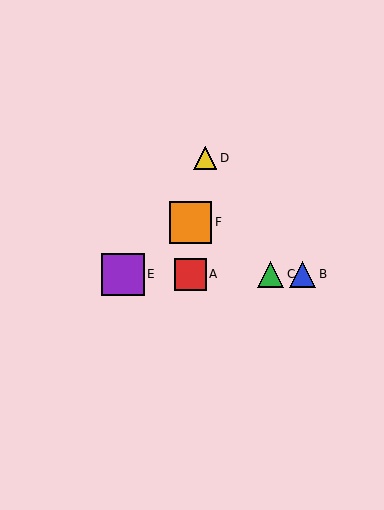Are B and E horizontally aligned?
Yes, both are at y≈274.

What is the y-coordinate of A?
Object A is at y≈274.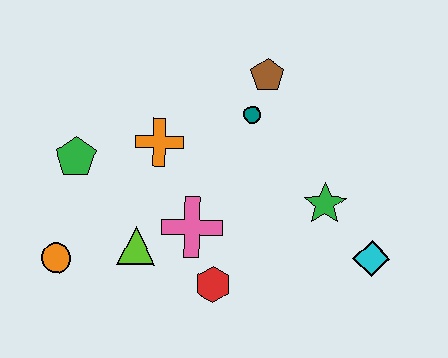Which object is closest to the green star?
The cyan diamond is closest to the green star.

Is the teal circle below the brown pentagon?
Yes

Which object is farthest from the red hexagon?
The brown pentagon is farthest from the red hexagon.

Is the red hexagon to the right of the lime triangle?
Yes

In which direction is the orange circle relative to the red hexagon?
The orange circle is to the left of the red hexagon.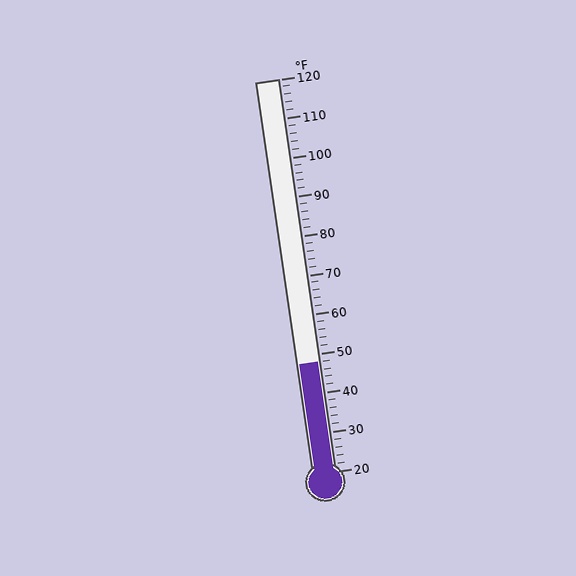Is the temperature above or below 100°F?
The temperature is below 100°F.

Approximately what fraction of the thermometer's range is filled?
The thermometer is filled to approximately 30% of its range.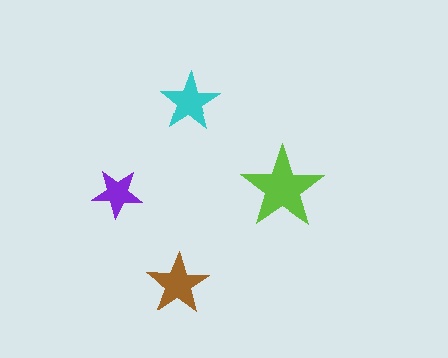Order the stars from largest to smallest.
the lime one, the brown one, the cyan one, the purple one.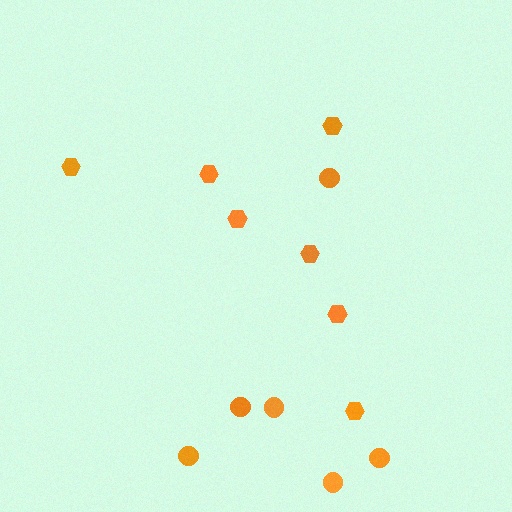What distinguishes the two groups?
There are 2 groups: one group of circles (6) and one group of hexagons (7).